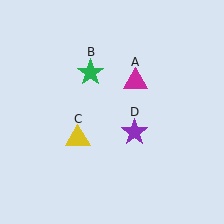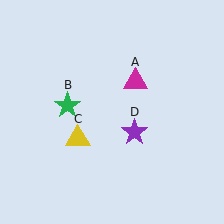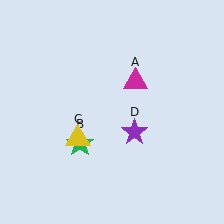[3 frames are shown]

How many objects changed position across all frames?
1 object changed position: green star (object B).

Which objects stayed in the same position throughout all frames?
Magenta triangle (object A) and yellow triangle (object C) and purple star (object D) remained stationary.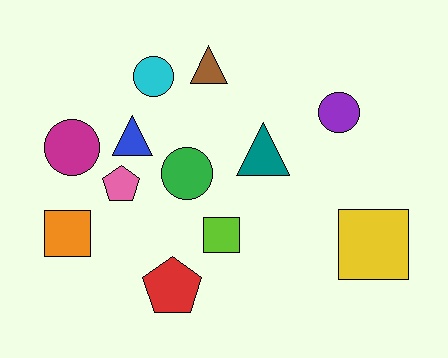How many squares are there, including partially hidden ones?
There are 3 squares.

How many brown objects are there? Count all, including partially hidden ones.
There is 1 brown object.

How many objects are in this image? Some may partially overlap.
There are 12 objects.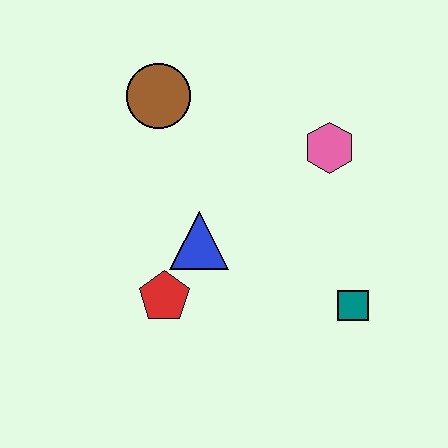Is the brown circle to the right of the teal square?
No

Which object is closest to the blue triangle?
The red pentagon is closest to the blue triangle.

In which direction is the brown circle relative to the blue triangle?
The brown circle is above the blue triangle.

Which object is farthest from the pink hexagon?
The red pentagon is farthest from the pink hexagon.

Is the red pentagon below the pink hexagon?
Yes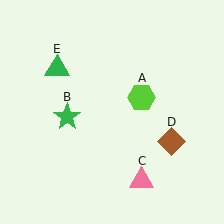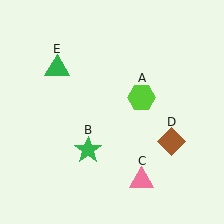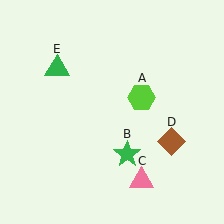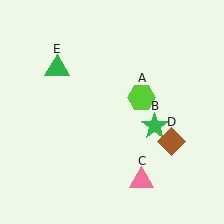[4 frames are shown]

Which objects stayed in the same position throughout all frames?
Lime hexagon (object A) and pink triangle (object C) and brown diamond (object D) and green triangle (object E) remained stationary.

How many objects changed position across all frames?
1 object changed position: green star (object B).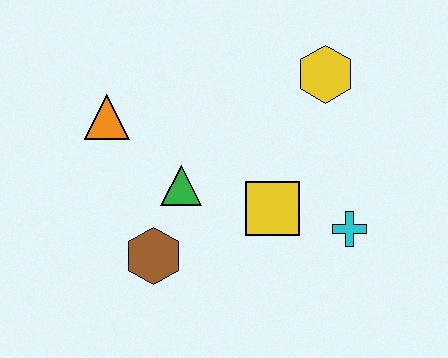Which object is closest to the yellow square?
The cyan cross is closest to the yellow square.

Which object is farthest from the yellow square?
The orange triangle is farthest from the yellow square.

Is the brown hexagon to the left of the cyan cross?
Yes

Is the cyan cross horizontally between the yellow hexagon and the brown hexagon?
No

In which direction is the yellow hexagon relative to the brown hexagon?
The yellow hexagon is above the brown hexagon.